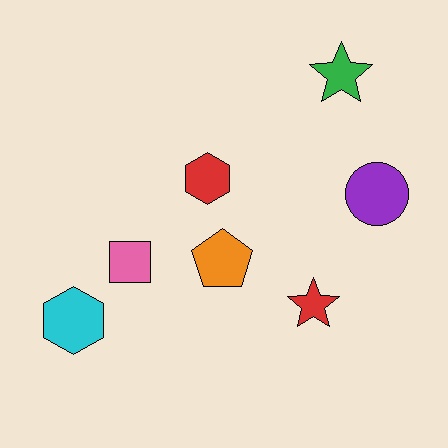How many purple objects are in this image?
There is 1 purple object.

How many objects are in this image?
There are 7 objects.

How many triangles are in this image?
There are no triangles.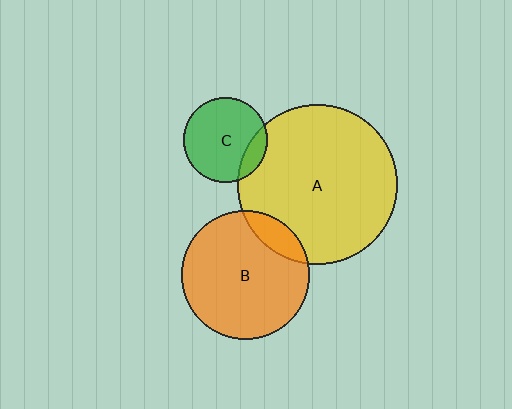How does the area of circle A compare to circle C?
Approximately 3.6 times.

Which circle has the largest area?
Circle A (yellow).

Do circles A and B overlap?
Yes.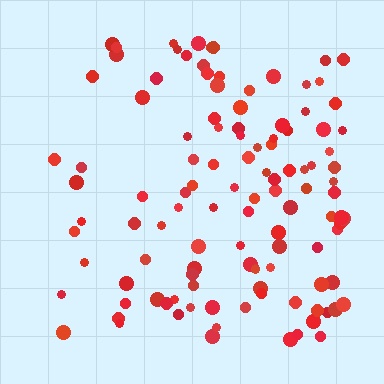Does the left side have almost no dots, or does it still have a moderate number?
Still a moderate number, just noticeably fewer than the right.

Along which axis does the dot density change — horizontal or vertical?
Horizontal.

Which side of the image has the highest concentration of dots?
The right.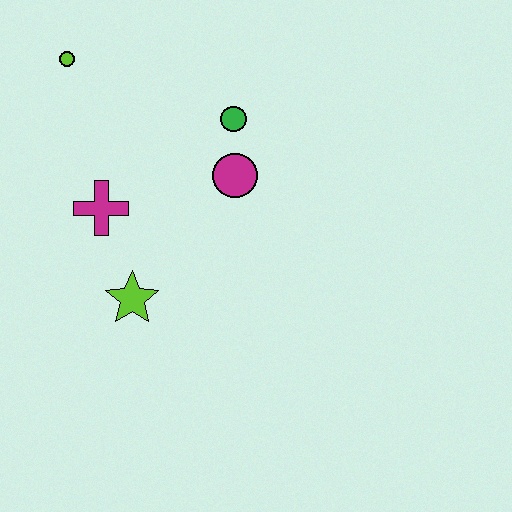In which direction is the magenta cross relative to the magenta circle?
The magenta cross is to the left of the magenta circle.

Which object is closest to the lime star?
The magenta cross is closest to the lime star.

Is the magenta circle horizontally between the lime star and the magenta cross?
No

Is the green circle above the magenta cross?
Yes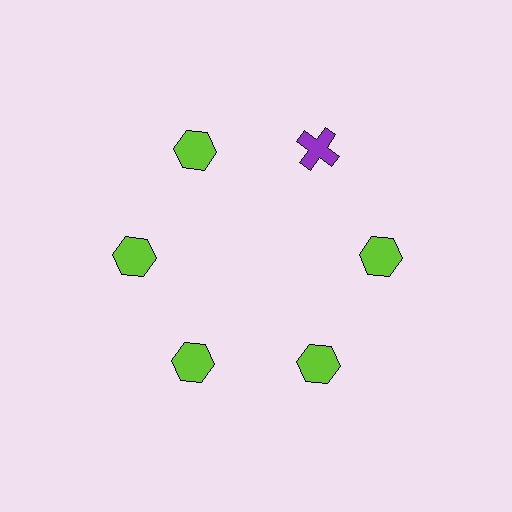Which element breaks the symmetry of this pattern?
The purple cross at roughly the 1 o'clock position breaks the symmetry. All other shapes are lime hexagons.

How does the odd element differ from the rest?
It differs in both color (purple instead of lime) and shape (cross instead of hexagon).